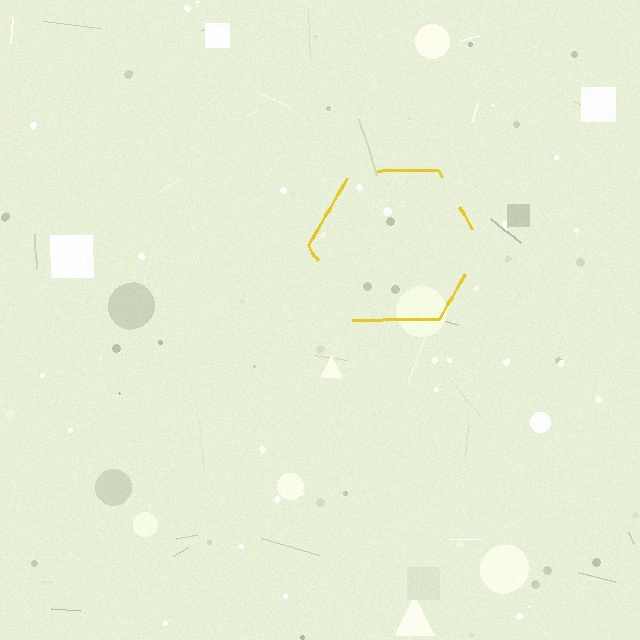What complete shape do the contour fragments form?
The contour fragments form a hexagon.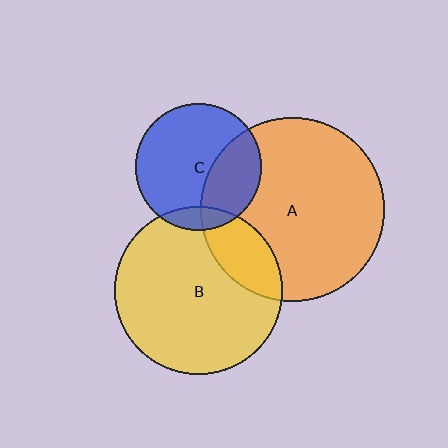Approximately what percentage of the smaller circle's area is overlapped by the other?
Approximately 20%.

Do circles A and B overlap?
Yes.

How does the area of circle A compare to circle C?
Approximately 2.1 times.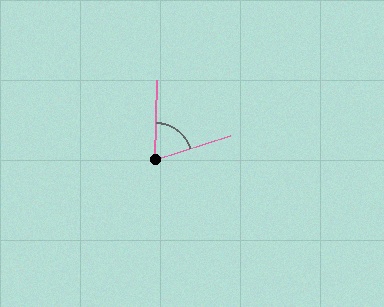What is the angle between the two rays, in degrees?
Approximately 71 degrees.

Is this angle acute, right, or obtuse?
It is acute.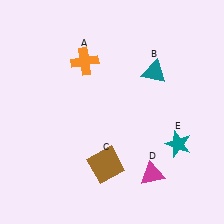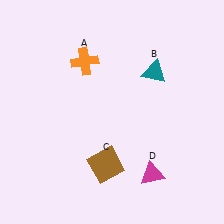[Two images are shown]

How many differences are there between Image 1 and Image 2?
There is 1 difference between the two images.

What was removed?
The teal star (E) was removed in Image 2.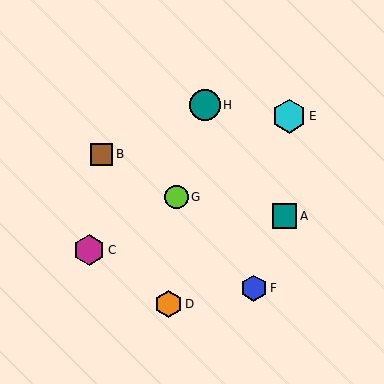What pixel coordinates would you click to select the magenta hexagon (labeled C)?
Click at (89, 250) to select the magenta hexagon C.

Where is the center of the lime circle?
The center of the lime circle is at (177, 197).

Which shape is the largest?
The cyan hexagon (labeled E) is the largest.